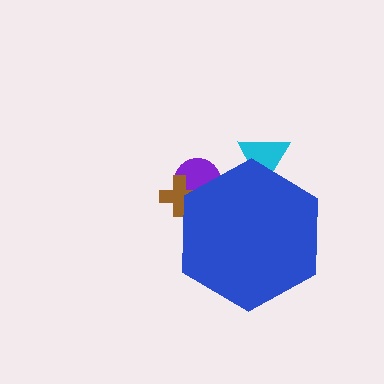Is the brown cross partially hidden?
Yes, the brown cross is partially hidden behind the blue hexagon.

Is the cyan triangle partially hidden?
Yes, the cyan triangle is partially hidden behind the blue hexagon.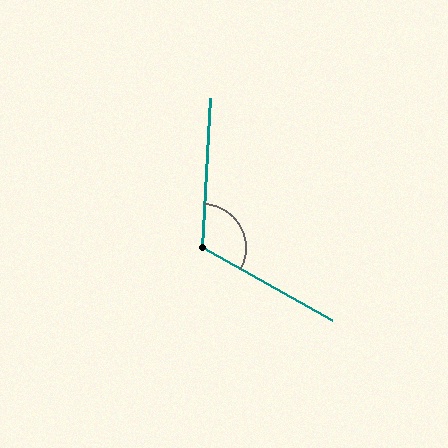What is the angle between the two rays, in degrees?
Approximately 116 degrees.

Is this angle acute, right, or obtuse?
It is obtuse.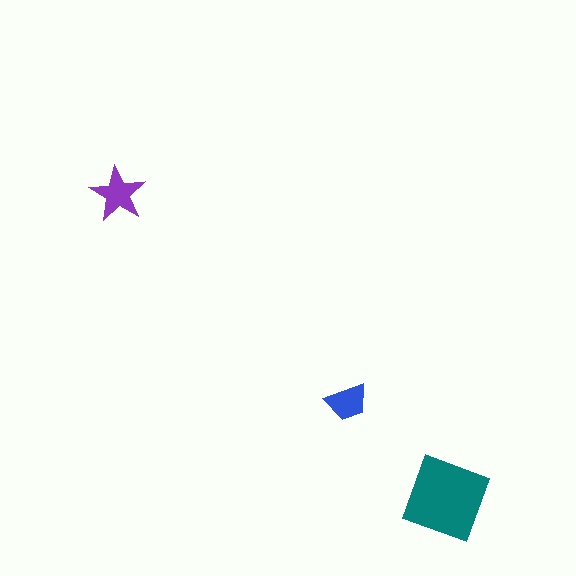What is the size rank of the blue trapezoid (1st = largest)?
3rd.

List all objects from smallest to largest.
The blue trapezoid, the purple star, the teal square.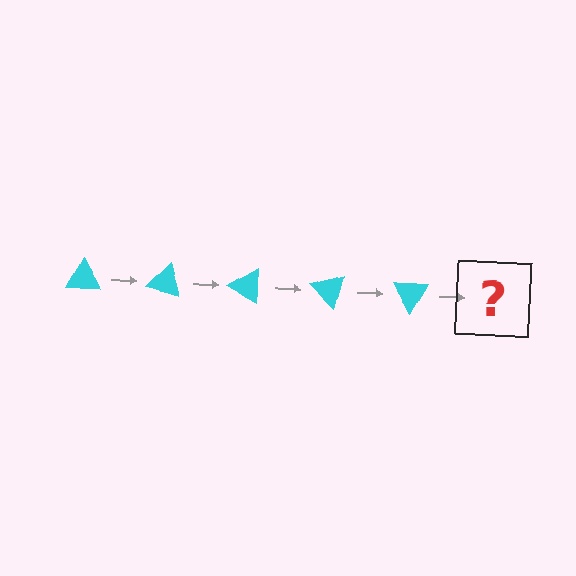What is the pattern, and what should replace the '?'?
The pattern is that the triangle rotates 15 degrees each step. The '?' should be a cyan triangle rotated 75 degrees.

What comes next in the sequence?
The next element should be a cyan triangle rotated 75 degrees.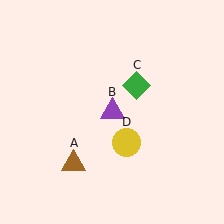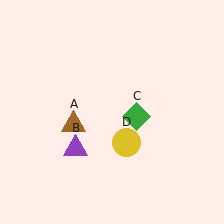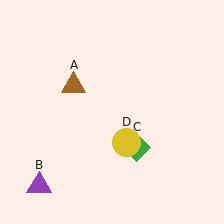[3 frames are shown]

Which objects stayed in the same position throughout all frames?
Yellow circle (object D) remained stationary.